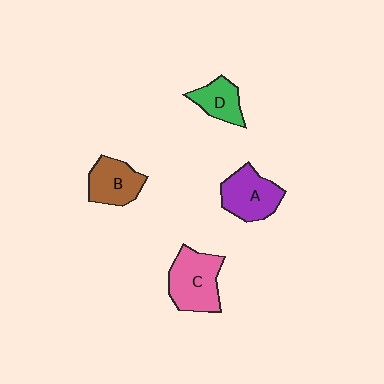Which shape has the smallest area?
Shape D (green).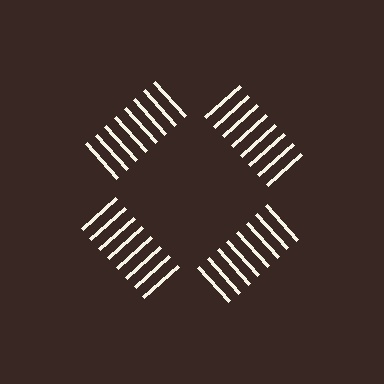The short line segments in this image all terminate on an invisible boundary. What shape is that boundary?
An illusory square — the line segments terminate on its edges but no continuous stroke is drawn.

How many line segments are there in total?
32 — 8 along each of the 4 edges.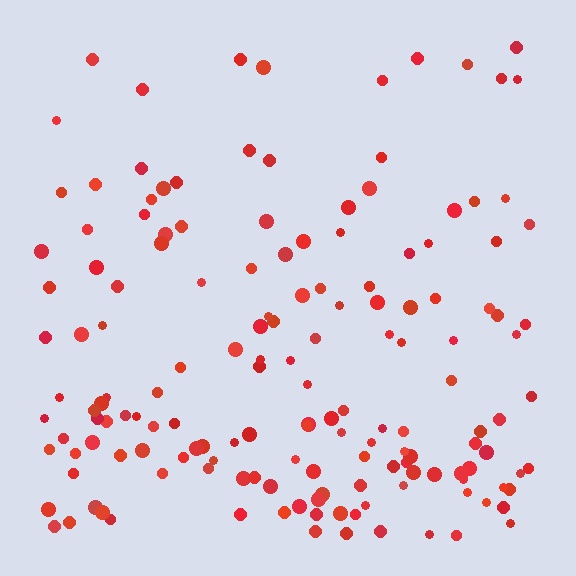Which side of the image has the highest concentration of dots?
The bottom.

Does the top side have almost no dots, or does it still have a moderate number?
Still a moderate number, just noticeably fewer than the bottom.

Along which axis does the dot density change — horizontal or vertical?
Vertical.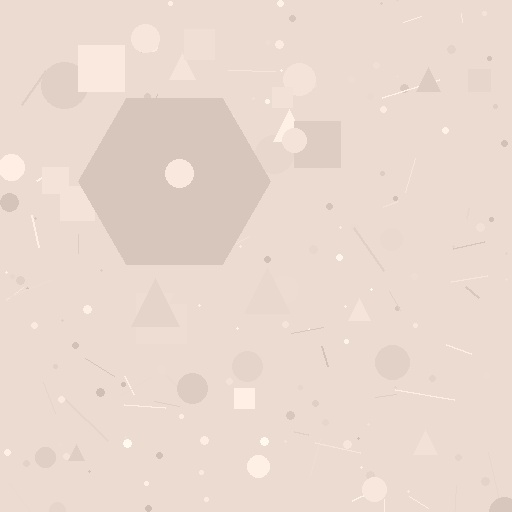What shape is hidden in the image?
A hexagon is hidden in the image.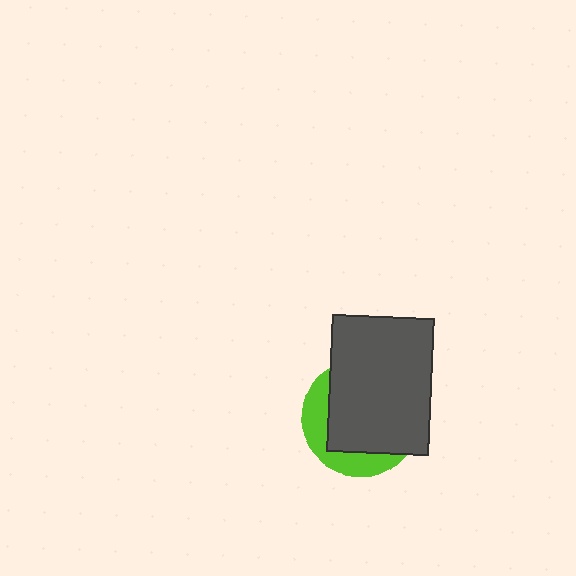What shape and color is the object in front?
The object in front is a dark gray rectangle.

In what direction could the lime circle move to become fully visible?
The lime circle could move toward the lower-left. That would shift it out from behind the dark gray rectangle entirely.